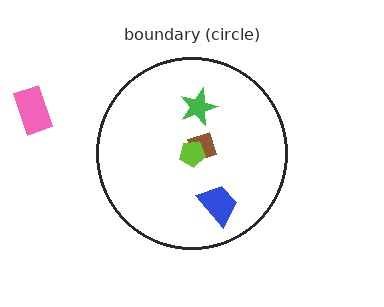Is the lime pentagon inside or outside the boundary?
Inside.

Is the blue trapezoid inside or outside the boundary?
Inside.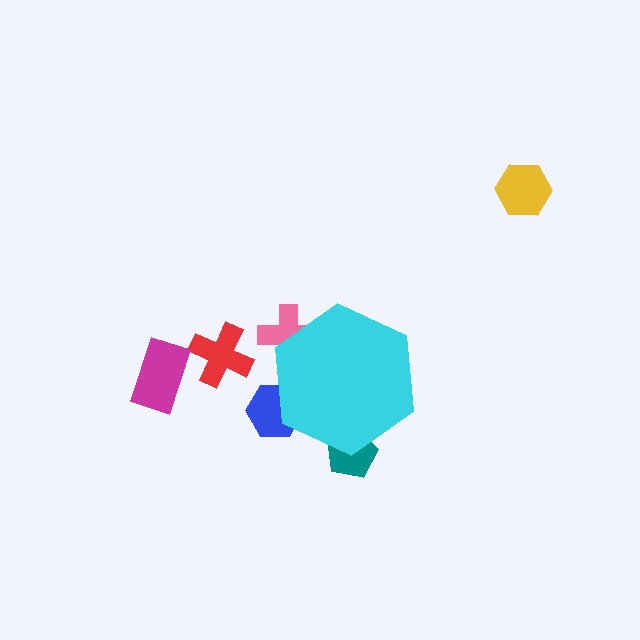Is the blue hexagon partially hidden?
Yes, the blue hexagon is partially hidden behind the cyan hexagon.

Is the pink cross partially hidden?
Yes, the pink cross is partially hidden behind the cyan hexagon.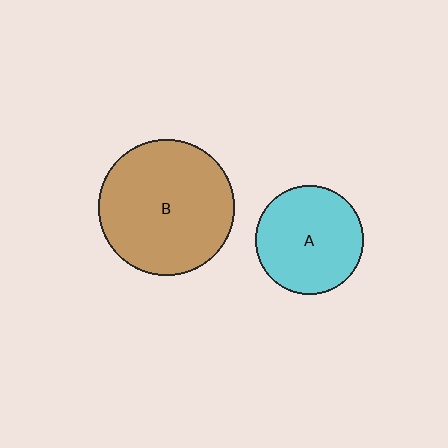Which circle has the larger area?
Circle B (brown).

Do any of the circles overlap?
No, none of the circles overlap.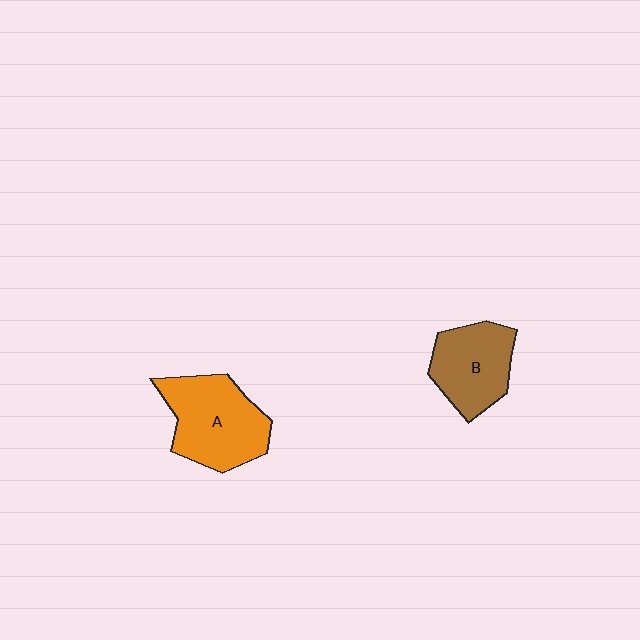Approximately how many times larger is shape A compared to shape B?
Approximately 1.3 times.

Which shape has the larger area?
Shape A (orange).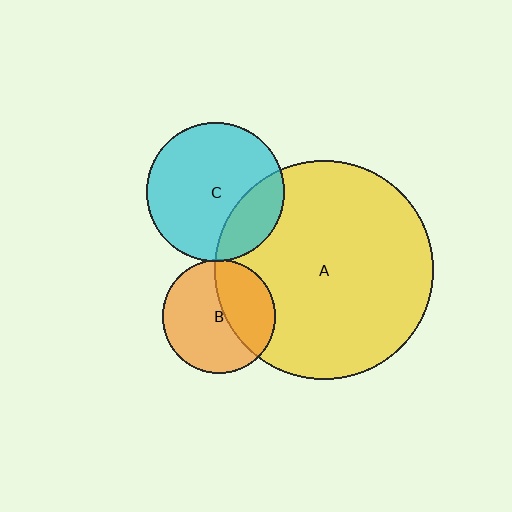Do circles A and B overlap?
Yes.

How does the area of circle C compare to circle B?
Approximately 1.5 times.